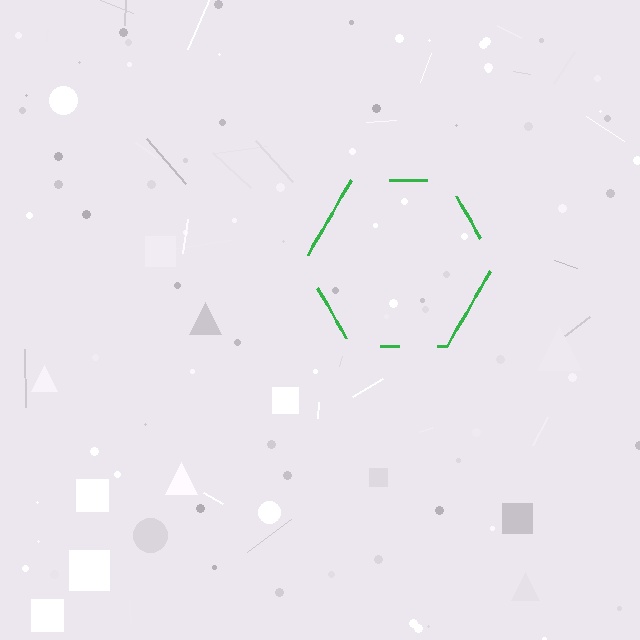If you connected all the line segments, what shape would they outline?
They would outline a hexagon.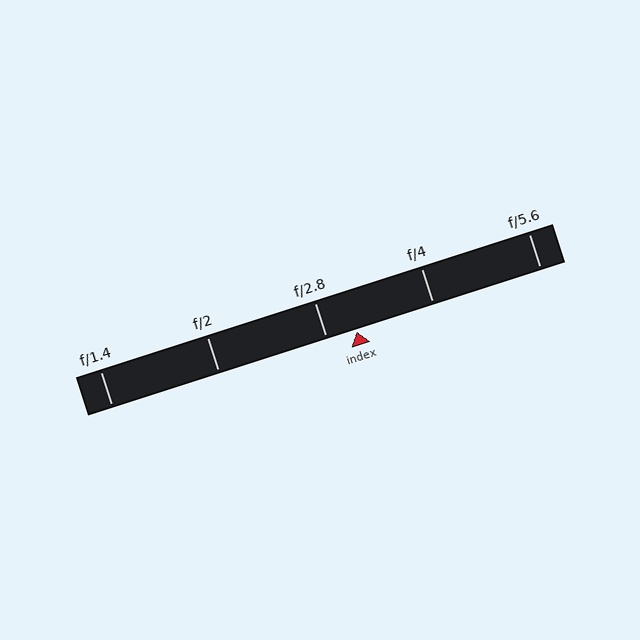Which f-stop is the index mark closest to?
The index mark is closest to f/2.8.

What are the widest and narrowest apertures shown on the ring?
The widest aperture shown is f/1.4 and the narrowest is f/5.6.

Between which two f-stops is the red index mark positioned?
The index mark is between f/2.8 and f/4.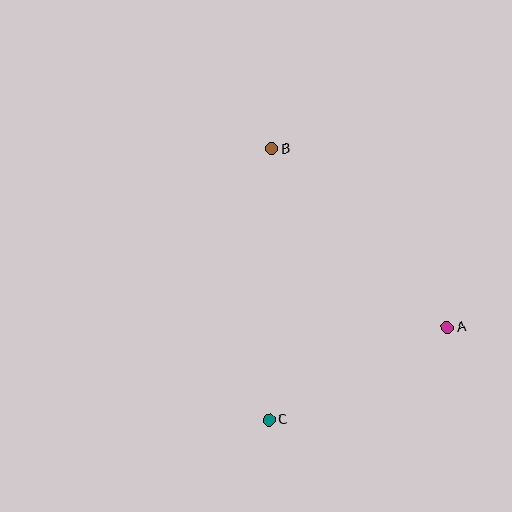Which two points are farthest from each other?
Points B and C are farthest from each other.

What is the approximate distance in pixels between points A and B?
The distance between A and B is approximately 250 pixels.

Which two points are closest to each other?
Points A and C are closest to each other.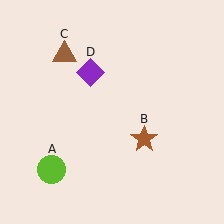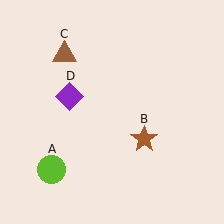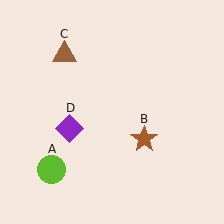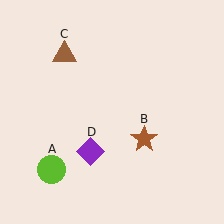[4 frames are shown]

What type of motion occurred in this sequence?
The purple diamond (object D) rotated counterclockwise around the center of the scene.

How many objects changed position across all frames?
1 object changed position: purple diamond (object D).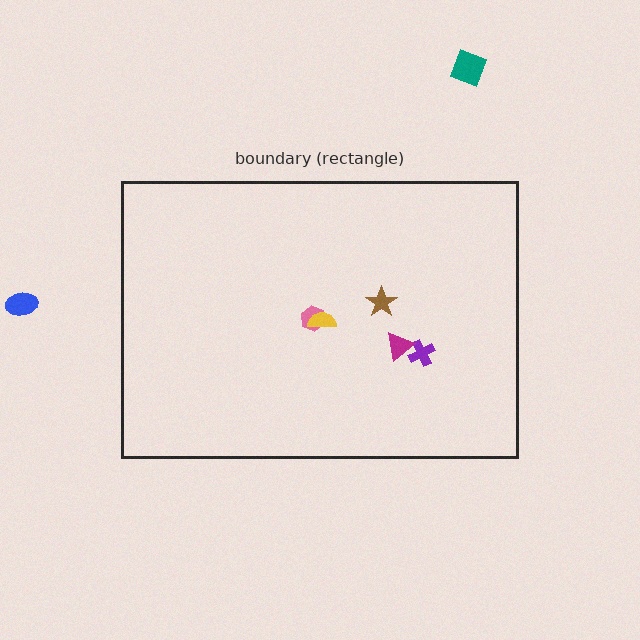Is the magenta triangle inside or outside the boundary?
Inside.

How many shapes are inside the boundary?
5 inside, 2 outside.